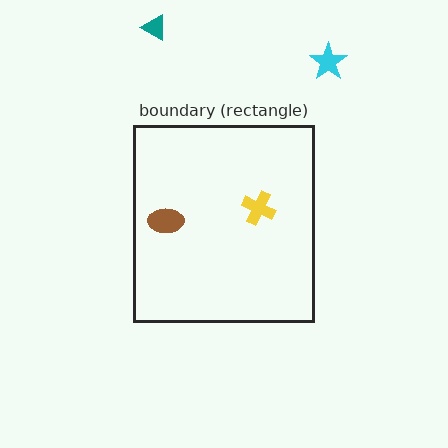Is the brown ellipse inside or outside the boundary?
Inside.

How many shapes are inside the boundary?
2 inside, 2 outside.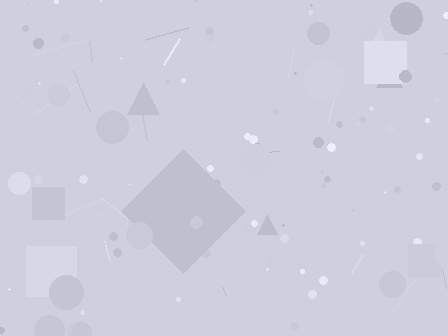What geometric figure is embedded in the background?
A diamond is embedded in the background.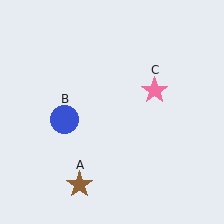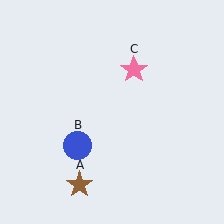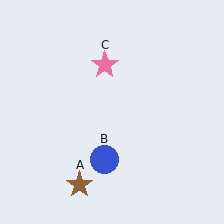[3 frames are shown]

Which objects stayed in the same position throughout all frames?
Brown star (object A) remained stationary.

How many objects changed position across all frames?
2 objects changed position: blue circle (object B), pink star (object C).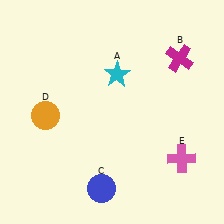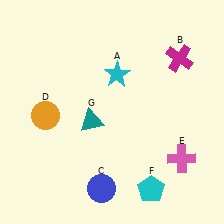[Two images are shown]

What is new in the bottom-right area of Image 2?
A cyan pentagon (F) was added in the bottom-right area of Image 2.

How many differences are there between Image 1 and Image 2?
There are 2 differences between the two images.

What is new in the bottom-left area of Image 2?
A teal triangle (G) was added in the bottom-left area of Image 2.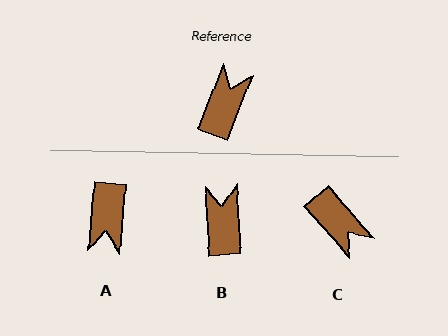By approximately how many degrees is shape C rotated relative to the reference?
Approximately 118 degrees clockwise.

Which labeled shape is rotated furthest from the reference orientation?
A, about 164 degrees away.